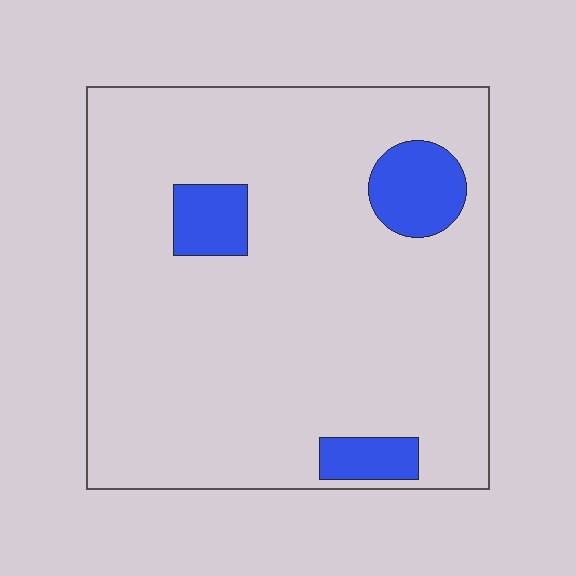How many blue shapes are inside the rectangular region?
3.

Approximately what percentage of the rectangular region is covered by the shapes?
Approximately 10%.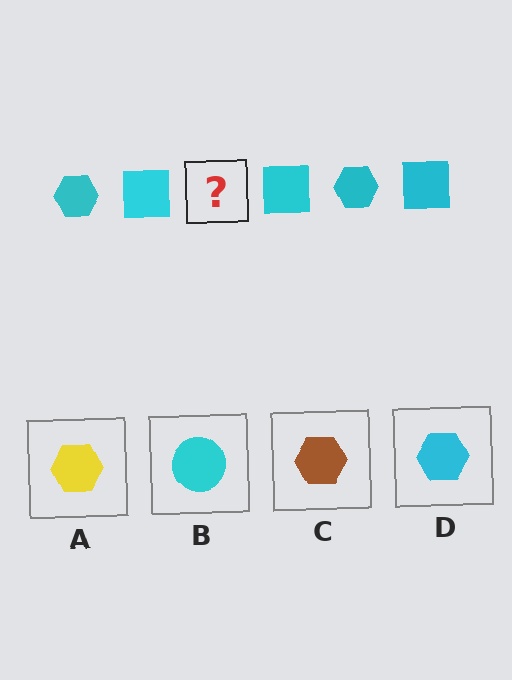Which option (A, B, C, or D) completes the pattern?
D.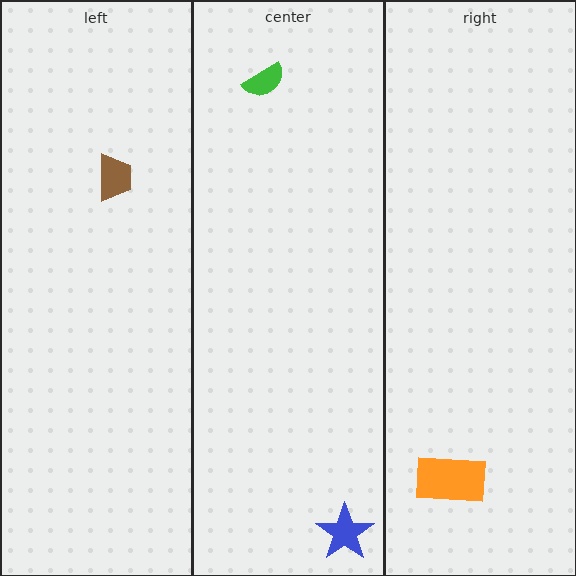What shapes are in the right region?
The orange rectangle.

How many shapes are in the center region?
2.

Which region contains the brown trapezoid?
The left region.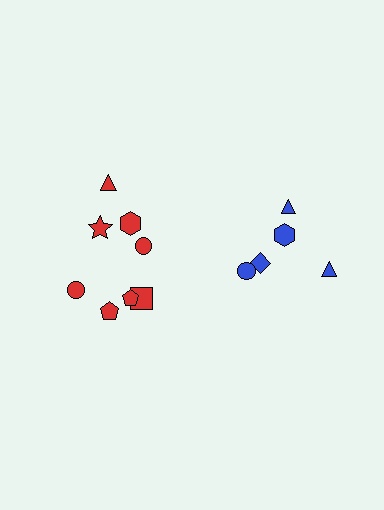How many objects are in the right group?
There are 5 objects.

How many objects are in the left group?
There are 8 objects.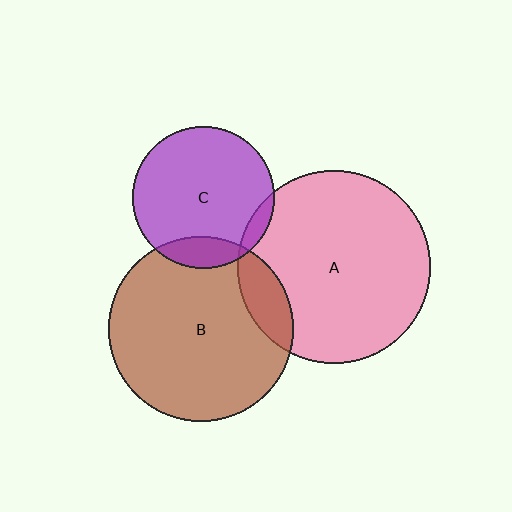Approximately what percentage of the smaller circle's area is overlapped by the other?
Approximately 5%.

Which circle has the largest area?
Circle A (pink).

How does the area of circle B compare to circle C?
Approximately 1.7 times.